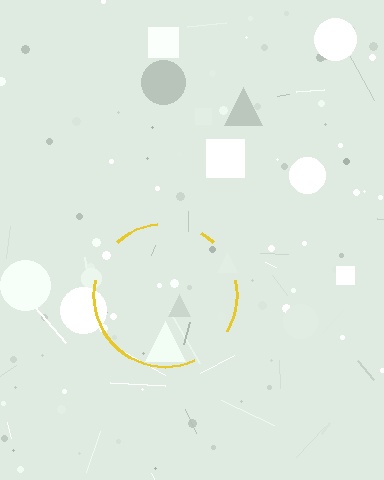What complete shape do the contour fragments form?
The contour fragments form a circle.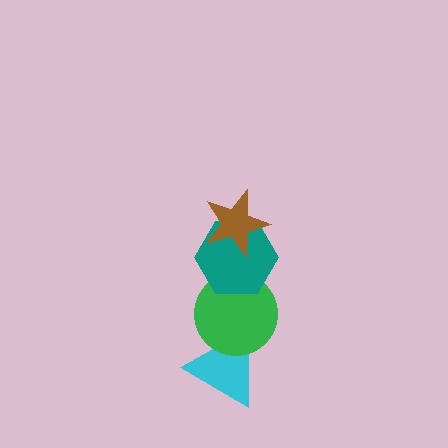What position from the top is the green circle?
The green circle is 3rd from the top.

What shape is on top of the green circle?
The teal hexagon is on top of the green circle.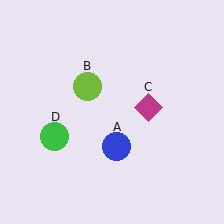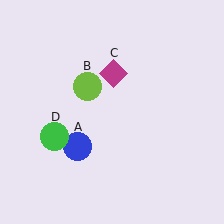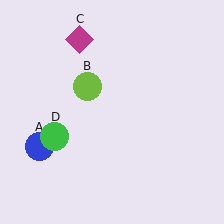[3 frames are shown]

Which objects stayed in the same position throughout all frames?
Lime circle (object B) and green circle (object D) remained stationary.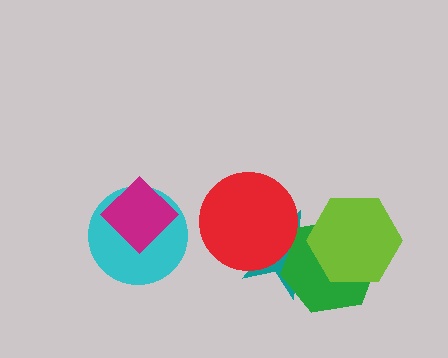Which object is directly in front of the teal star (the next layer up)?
The green hexagon is directly in front of the teal star.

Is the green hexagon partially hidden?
Yes, it is partially covered by another shape.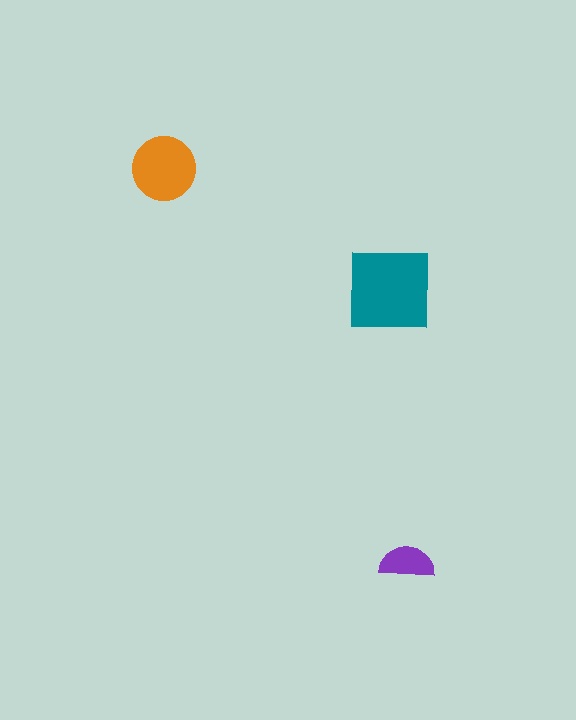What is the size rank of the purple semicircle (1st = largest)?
3rd.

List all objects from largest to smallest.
The teal square, the orange circle, the purple semicircle.